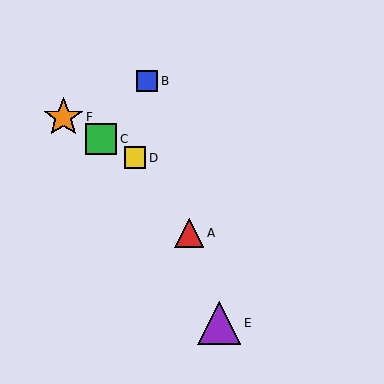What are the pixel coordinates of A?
Object A is at (189, 233).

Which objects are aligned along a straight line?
Objects C, D, F are aligned along a straight line.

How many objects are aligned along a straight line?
3 objects (C, D, F) are aligned along a straight line.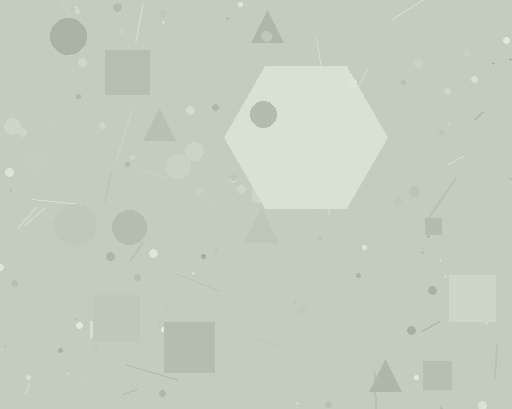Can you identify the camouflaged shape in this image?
The camouflaged shape is a hexagon.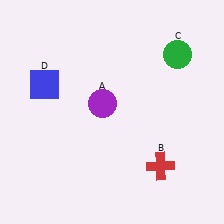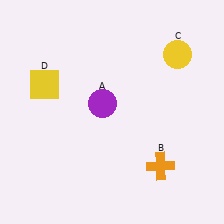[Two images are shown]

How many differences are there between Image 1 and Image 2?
There are 3 differences between the two images.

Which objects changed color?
B changed from red to orange. C changed from green to yellow. D changed from blue to yellow.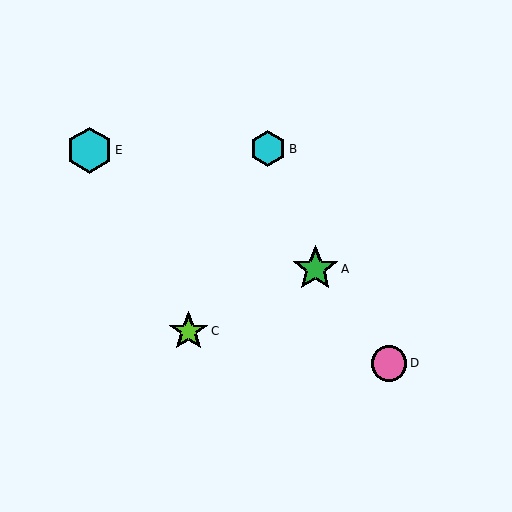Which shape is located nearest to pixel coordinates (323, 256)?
The green star (labeled A) at (315, 269) is nearest to that location.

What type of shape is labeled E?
Shape E is a cyan hexagon.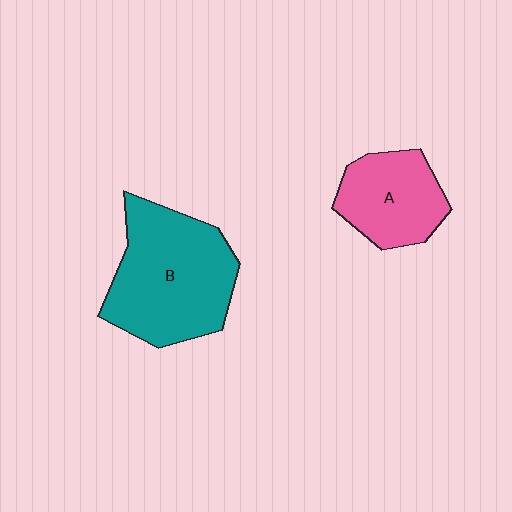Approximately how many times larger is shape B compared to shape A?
Approximately 1.7 times.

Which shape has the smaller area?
Shape A (pink).